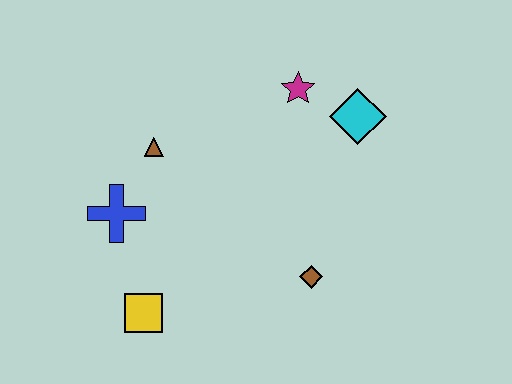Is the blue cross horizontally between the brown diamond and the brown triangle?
No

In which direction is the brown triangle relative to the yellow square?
The brown triangle is above the yellow square.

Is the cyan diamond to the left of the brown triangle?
No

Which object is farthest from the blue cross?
The cyan diamond is farthest from the blue cross.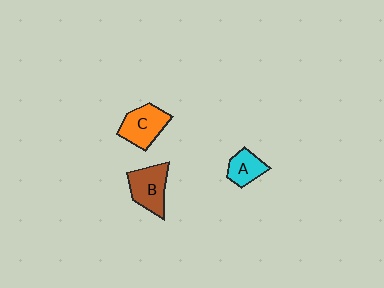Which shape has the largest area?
Shape B (brown).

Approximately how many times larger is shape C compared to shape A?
Approximately 1.5 times.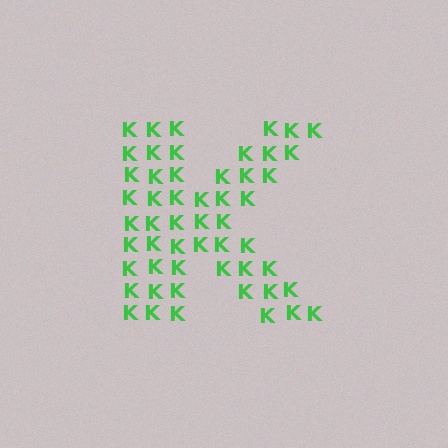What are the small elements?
The small elements are letter K's.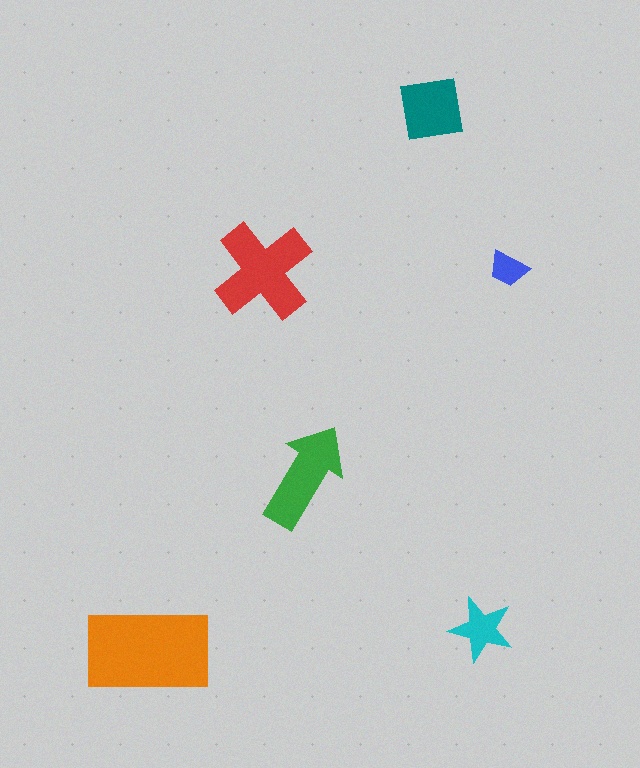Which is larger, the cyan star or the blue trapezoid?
The cyan star.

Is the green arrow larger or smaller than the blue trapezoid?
Larger.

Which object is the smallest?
The blue trapezoid.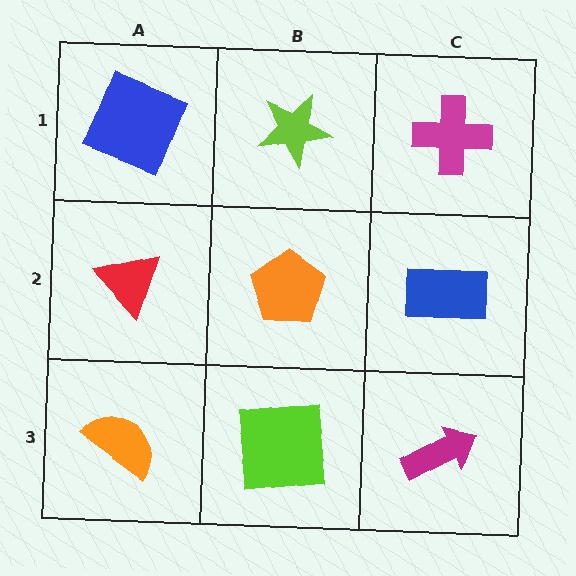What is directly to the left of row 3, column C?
A lime square.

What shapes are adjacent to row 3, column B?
An orange pentagon (row 2, column B), an orange semicircle (row 3, column A), a magenta arrow (row 3, column C).